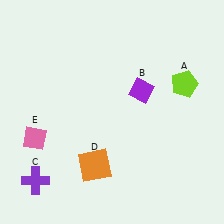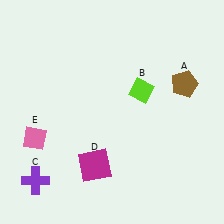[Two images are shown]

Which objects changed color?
A changed from lime to brown. B changed from purple to lime. D changed from orange to magenta.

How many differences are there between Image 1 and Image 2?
There are 3 differences between the two images.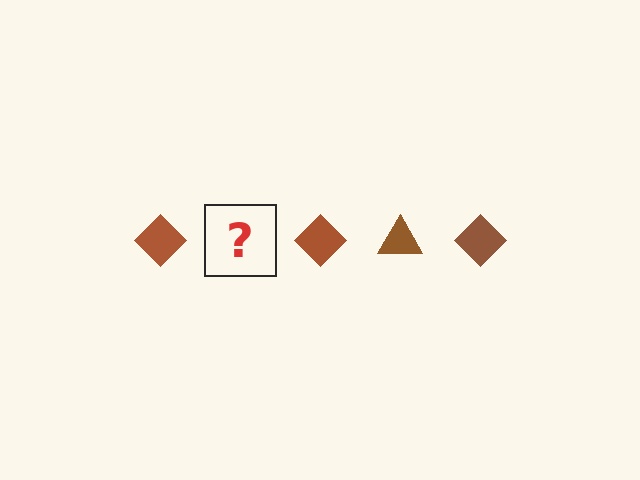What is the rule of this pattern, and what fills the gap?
The rule is that the pattern cycles through diamond, triangle shapes in brown. The gap should be filled with a brown triangle.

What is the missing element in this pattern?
The missing element is a brown triangle.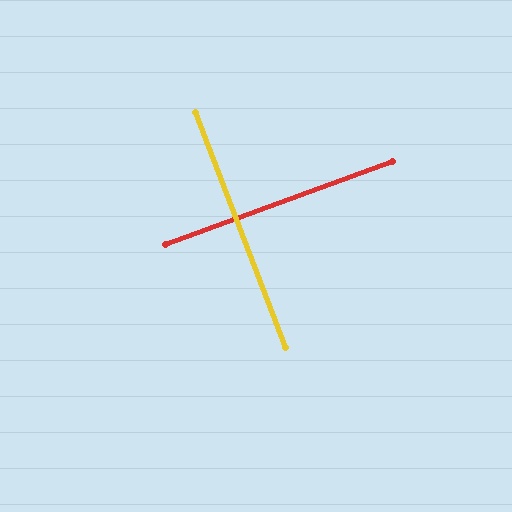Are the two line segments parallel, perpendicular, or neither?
Perpendicular — they meet at approximately 89°.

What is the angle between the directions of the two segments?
Approximately 89 degrees.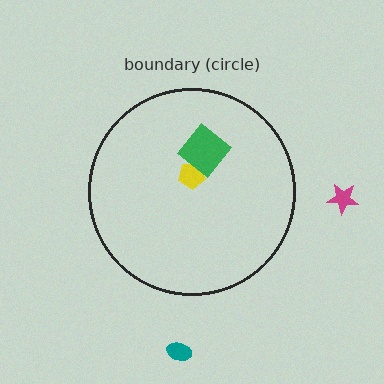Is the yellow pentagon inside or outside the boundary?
Inside.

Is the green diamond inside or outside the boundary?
Inside.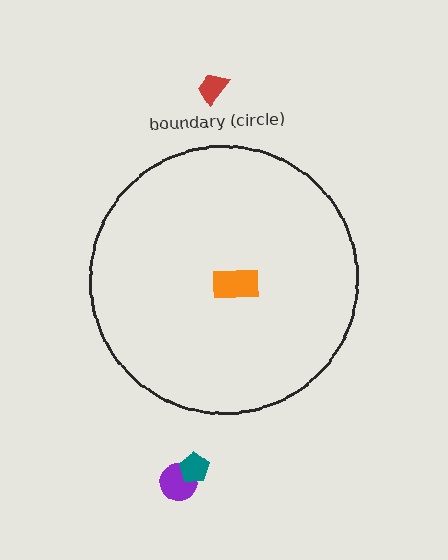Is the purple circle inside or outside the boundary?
Outside.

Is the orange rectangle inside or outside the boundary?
Inside.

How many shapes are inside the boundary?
1 inside, 3 outside.